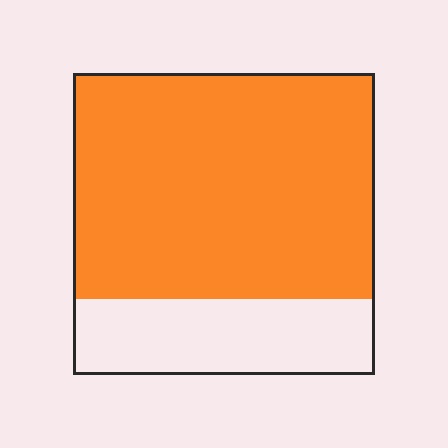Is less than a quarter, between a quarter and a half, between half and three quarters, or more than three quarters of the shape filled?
Between half and three quarters.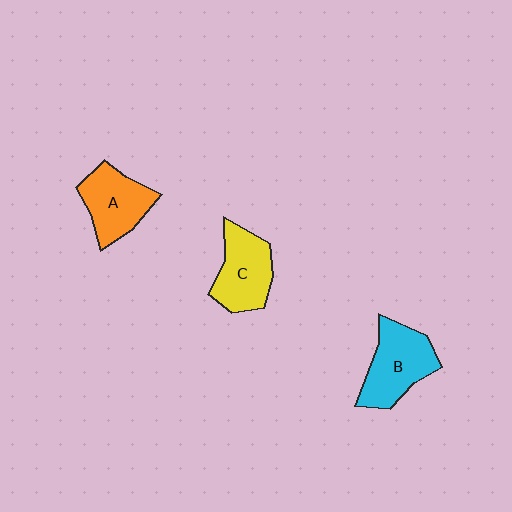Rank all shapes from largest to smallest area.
From largest to smallest: B (cyan), C (yellow), A (orange).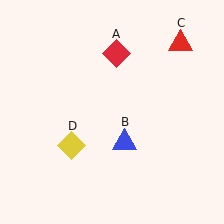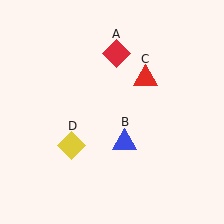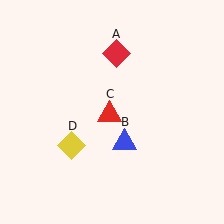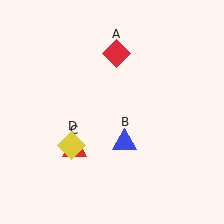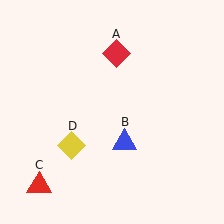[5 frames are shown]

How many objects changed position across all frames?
1 object changed position: red triangle (object C).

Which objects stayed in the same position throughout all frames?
Red diamond (object A) and blue triangle (object B) and yellow diamond (object D) remained stationary.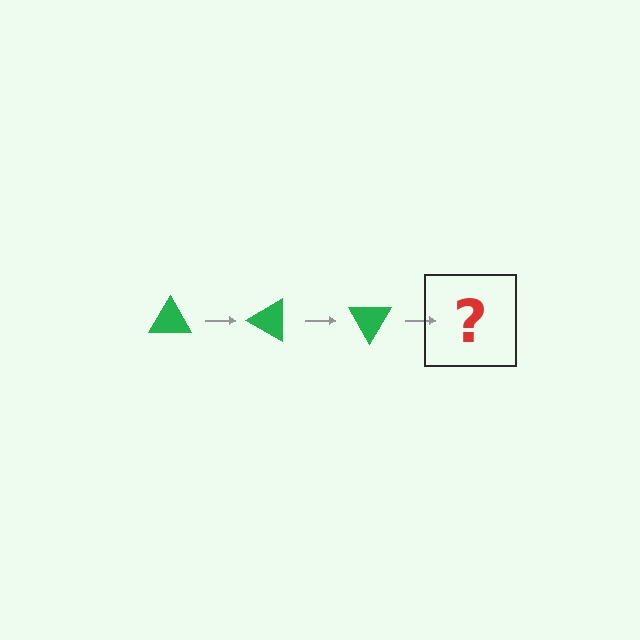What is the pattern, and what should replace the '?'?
The pattern is that the triangle rotates 30 degrees each step. The '?' should be a green triangle rotated 90 degrees.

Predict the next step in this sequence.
The next step is a green triangle rotated 90 degrees.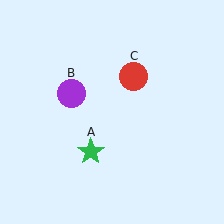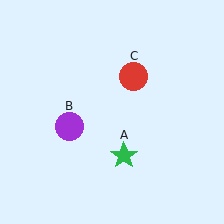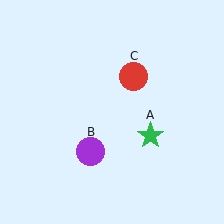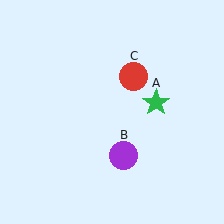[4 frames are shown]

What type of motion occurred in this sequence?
The green star (object A), purple circle (object B) rotated counterclockwise around the center of the scene.